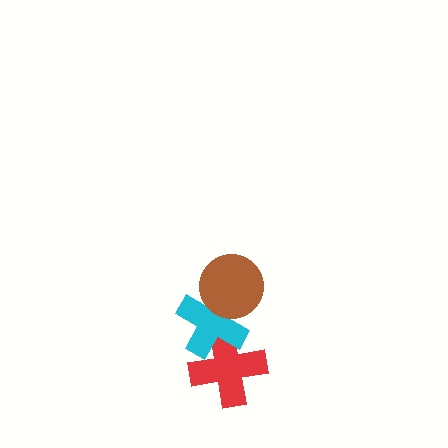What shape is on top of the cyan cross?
The brown circle is on top of the cyan cross.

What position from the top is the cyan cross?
The cyan cross is 2nd from the top.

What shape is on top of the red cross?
The cyan cross is on top of the red cross.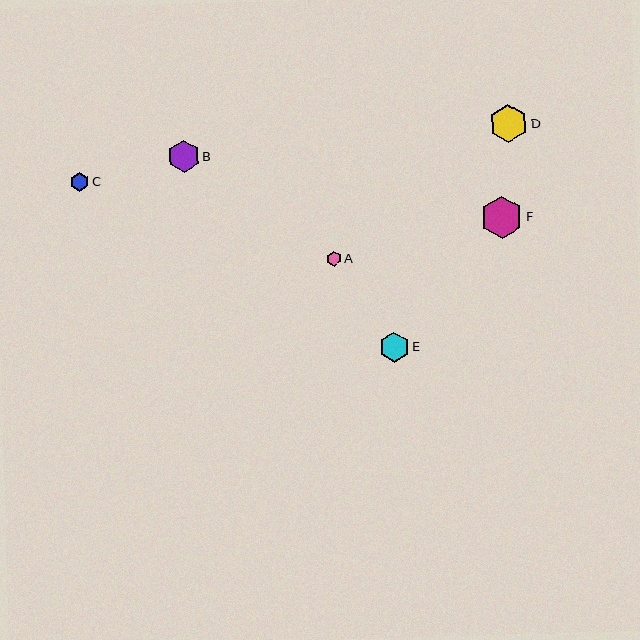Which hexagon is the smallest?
Hexagon A is the smallest with a size of approximately 15 pixels.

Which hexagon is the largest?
Hexagon F is the largest with a size of approximately 42 pixels.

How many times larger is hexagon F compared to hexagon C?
Hexagon F is approximately 2.2 times the size of hexagon C.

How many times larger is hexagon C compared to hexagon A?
Hexagon C is approximately 1.2 times the size of hexagon A.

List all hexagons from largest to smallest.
From largest to smallest: F, D, B, E, C, A.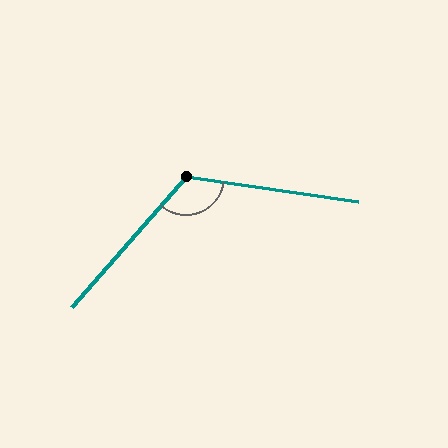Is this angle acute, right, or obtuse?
It is obtuse.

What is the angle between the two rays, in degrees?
Approximately 123 degrees.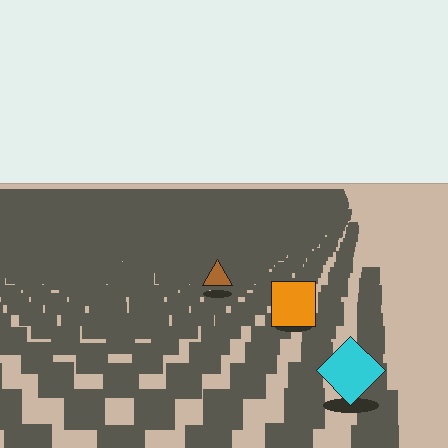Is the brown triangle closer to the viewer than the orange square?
No. The orange square is closer — you can tell from the texture gradient: the ground texture is coarser near it.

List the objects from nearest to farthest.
From nearest to farthest: the cyan diamond, the orange square, the brown triangle.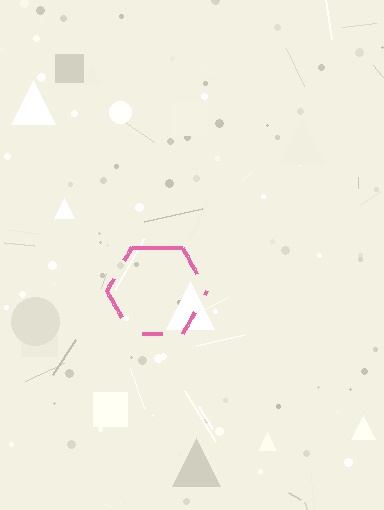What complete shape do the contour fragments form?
The contour fragments form a hexagon.